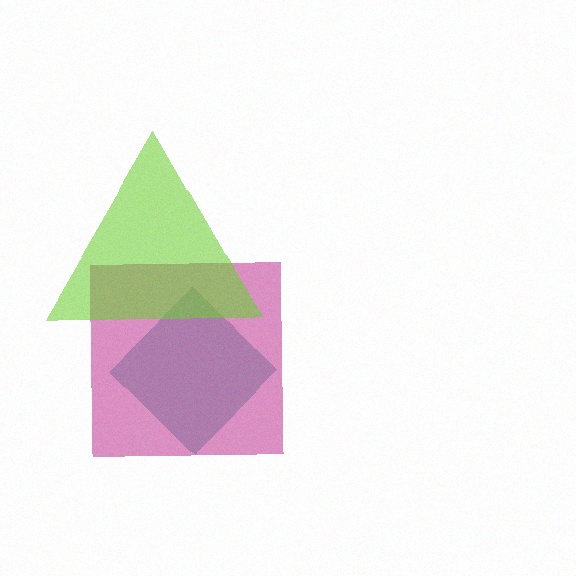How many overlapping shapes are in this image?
There are 3 overlapping shapes in the image.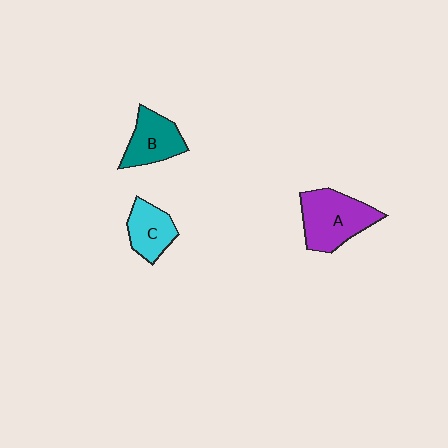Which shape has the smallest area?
Shape C (cyan).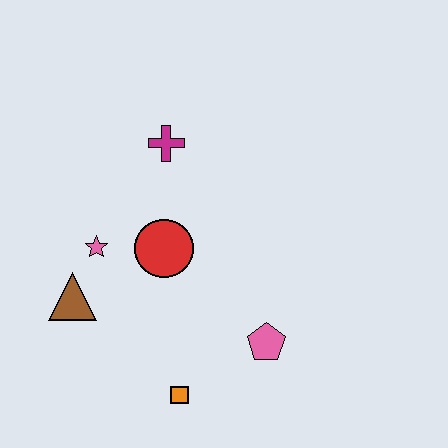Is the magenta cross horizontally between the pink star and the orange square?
Yes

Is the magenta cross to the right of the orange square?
No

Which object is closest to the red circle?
The pink star is closest to the red circle.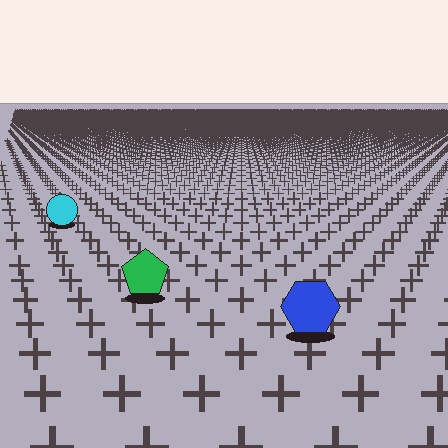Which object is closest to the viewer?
The blue hexagon is closest. The texture marks near it are larger and more spread out.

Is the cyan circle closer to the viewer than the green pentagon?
No. The green pentagon is closer — you can tell from the texture gradient: the ground texture is coarser near it.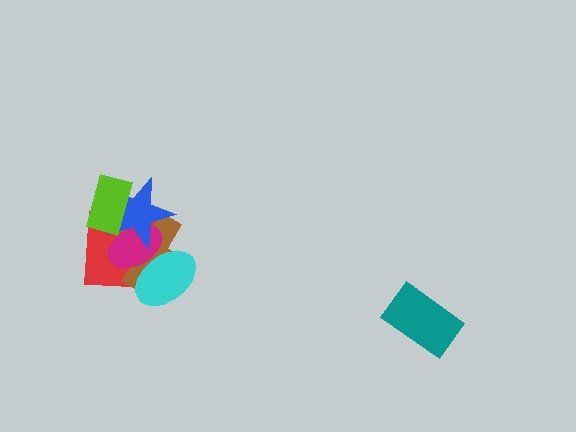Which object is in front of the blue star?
The lime rectangle is in front of the blue star.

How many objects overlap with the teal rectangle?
0 objects overlap with the teal rectangle.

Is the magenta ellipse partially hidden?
Yes, it is partially covered by another shape.